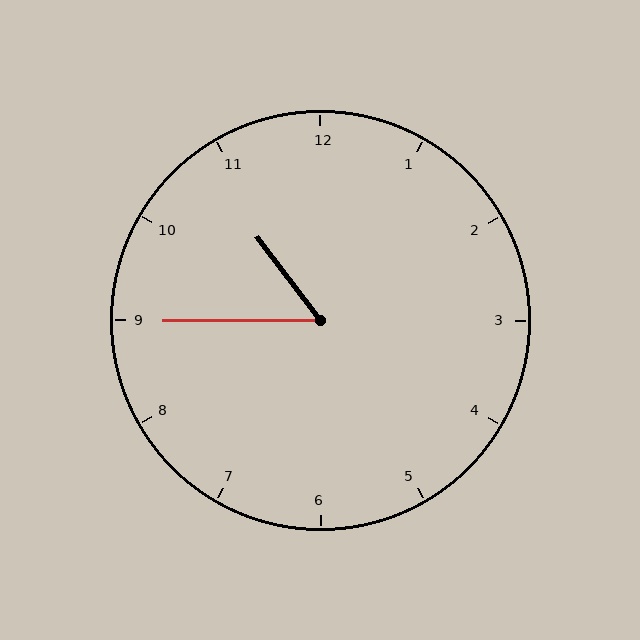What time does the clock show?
10:45.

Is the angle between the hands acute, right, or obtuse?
It is acute.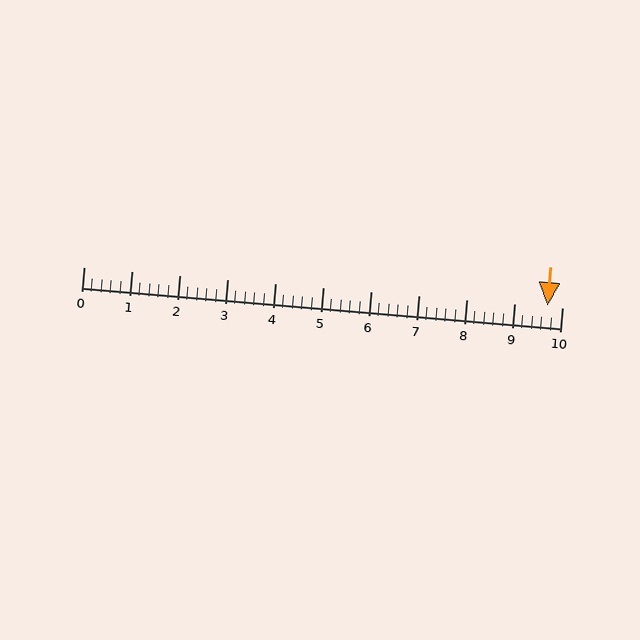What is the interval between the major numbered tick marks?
The major tick marks are spaced 1 units apart.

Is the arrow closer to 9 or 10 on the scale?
The arrow is closer to 10.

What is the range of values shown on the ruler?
The ruler shows values from 0 to 10.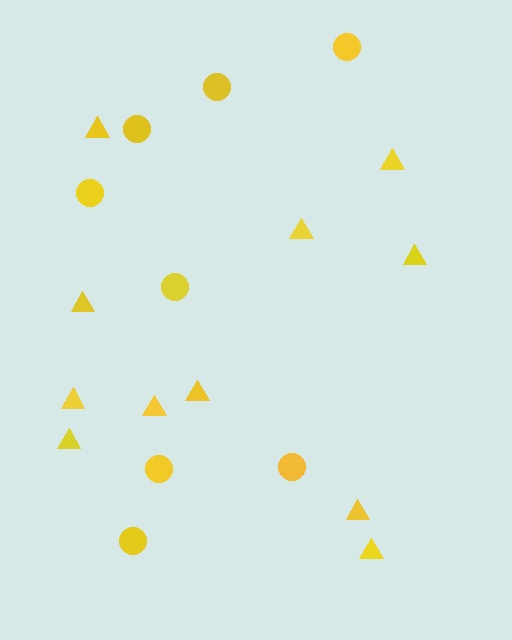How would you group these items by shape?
There are 2 groups: one group of circles (8) and one group of triangles (11).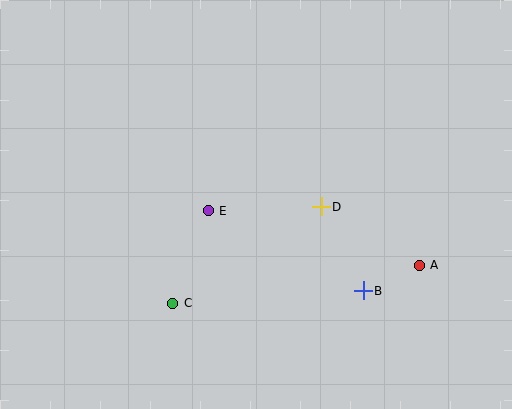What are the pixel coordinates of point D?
Point D is at (321, 207).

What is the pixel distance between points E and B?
The distance between E and B is 174 pixels.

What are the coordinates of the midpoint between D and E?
The midpoint between D and E is at (265, 209).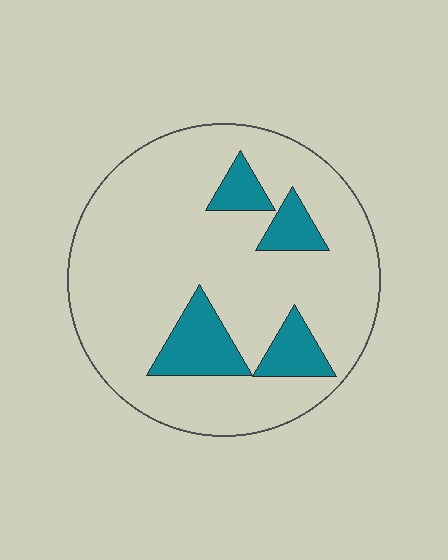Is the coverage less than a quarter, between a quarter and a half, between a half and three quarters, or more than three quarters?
Less than a quarter.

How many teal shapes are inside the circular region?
4.